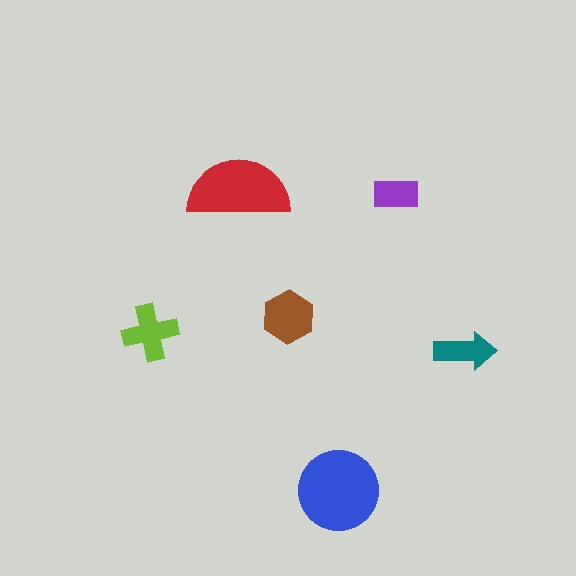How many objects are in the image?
There are 6 objects in the image.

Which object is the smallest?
The purple rectangle.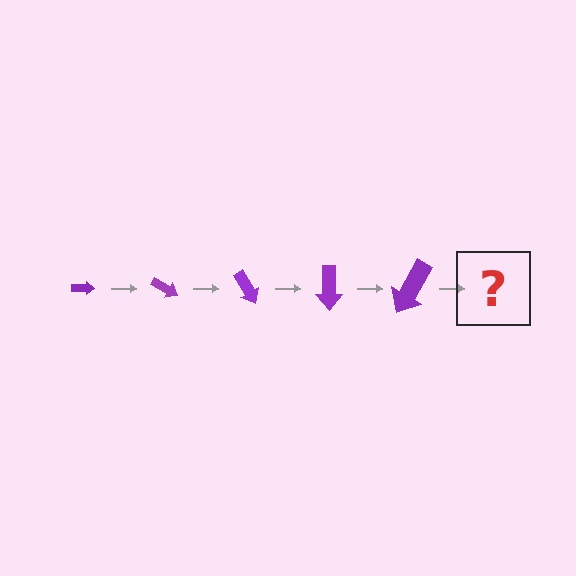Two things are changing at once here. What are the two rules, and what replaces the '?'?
The two rules are that the arrow grows larger each step and it rotates 30 degrees each step. The '?' should be an arrow, larger than the previous one and rotated 150 degrees from the start.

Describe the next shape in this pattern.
It should be an arrow, larger than the previous one and rotated 150 degrees from the start.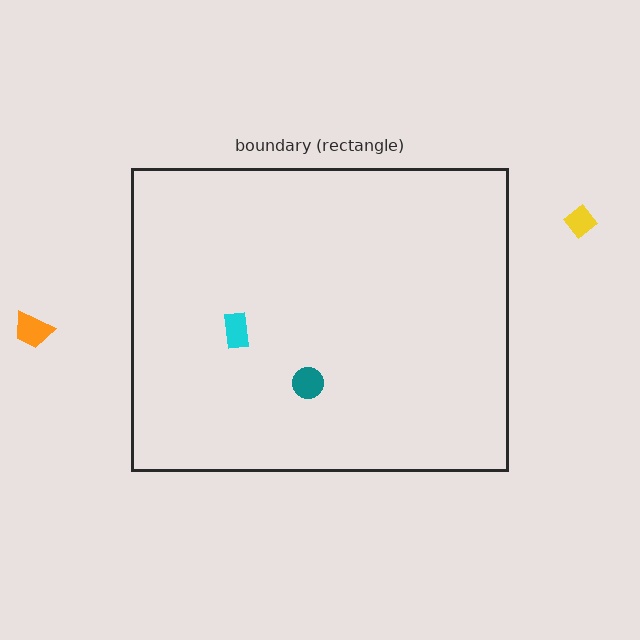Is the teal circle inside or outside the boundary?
Inside.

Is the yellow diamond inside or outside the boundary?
Outside.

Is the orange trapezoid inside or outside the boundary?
Outside.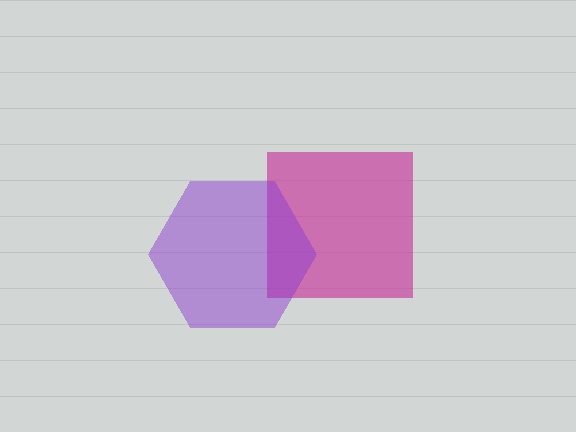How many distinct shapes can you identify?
There are 2 distinct shapes: a magenta square, a purple hexagon.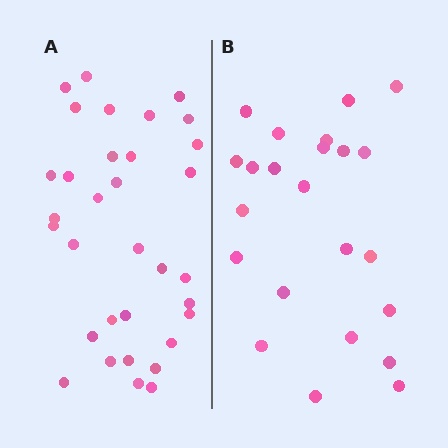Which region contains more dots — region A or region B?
Region A (the left region) has more dots.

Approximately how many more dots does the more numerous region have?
Region A has roughly 10 or so more dots than region B.